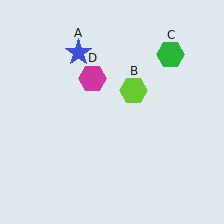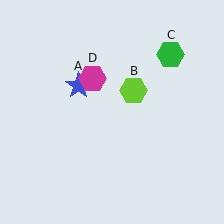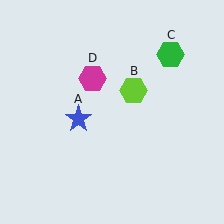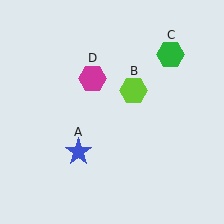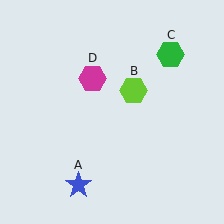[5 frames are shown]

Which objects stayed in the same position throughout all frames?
Lime hexagon (object B) and green hexagon (object C) and magenta hexagon (object D) remained stationary.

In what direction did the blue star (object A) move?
The blue star (object A) moved down.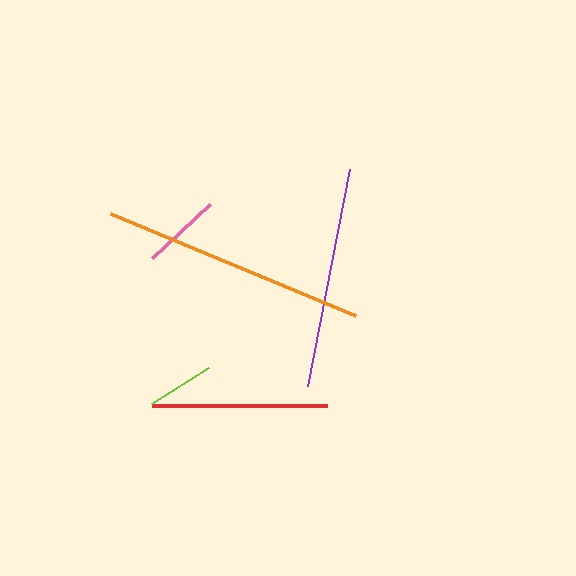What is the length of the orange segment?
The orange segment is approximately 265 pixels long.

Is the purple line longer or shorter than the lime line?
The purple line is longer than the lime line.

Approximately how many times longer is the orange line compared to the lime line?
The orange line is approximately 3.9 times the length of the lime line.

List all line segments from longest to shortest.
From longest to shortest: orange, purple, red, pink, lime.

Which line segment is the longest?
The orange line is the longest at approximately 265 pixels.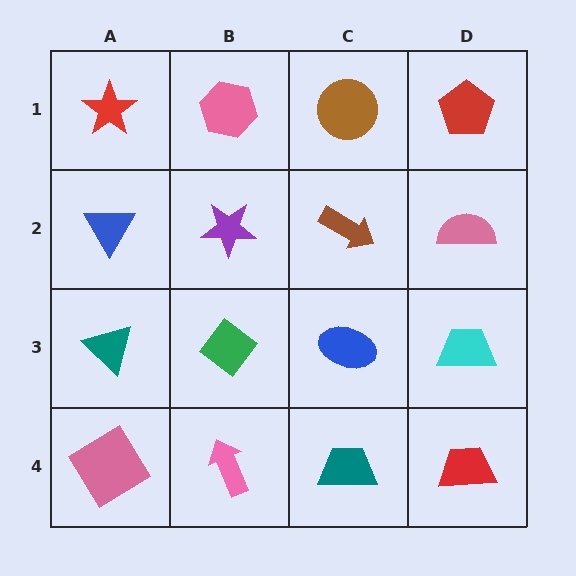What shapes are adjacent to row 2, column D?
A red pentagon (row 1, column D), a cyan trapezoid (row 3, column D), a brown arrow (row 2, column C).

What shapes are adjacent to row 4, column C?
A blue ellipse (row 3, column C), a pink arrow (row 4, column B), a red trapezoid (row 4, column D).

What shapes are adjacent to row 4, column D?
A cyan trapezoid (row 3, column D), a teal trapezoid (row 4, column C).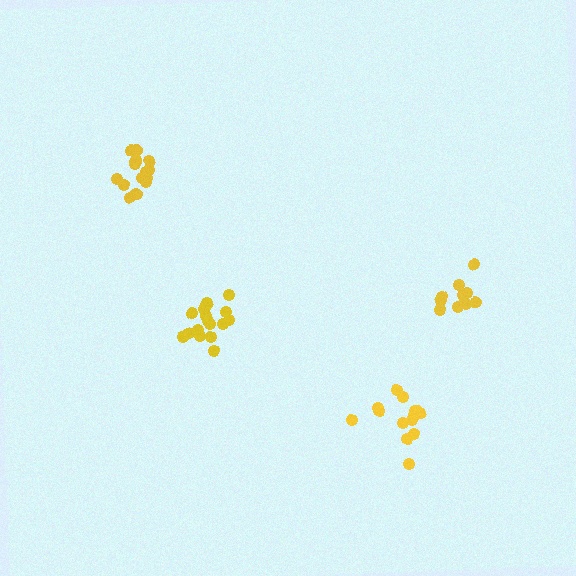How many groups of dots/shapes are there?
There are 4 groups.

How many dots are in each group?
Group 1: 13 dots, Group 2: 17 dots, Group 3: 11 dots, Group 4: 14 dots (55 total).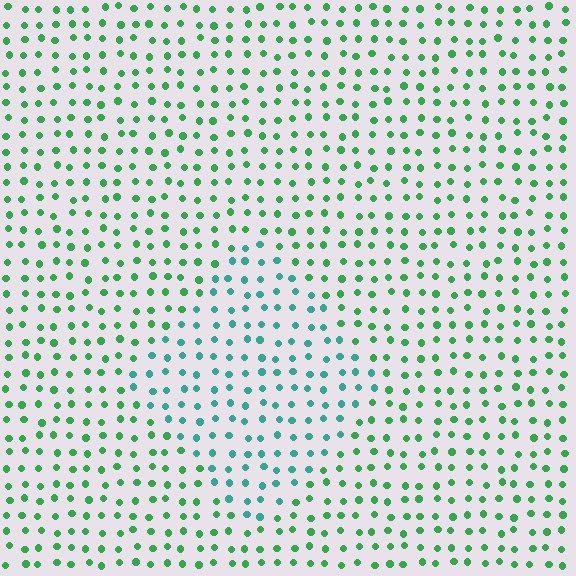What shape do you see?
I see a diamond.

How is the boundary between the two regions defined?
The boundary is defined purely by a slight shift in hue (about 35 degrees). Spacing, size, and orientation are identical on both sides.